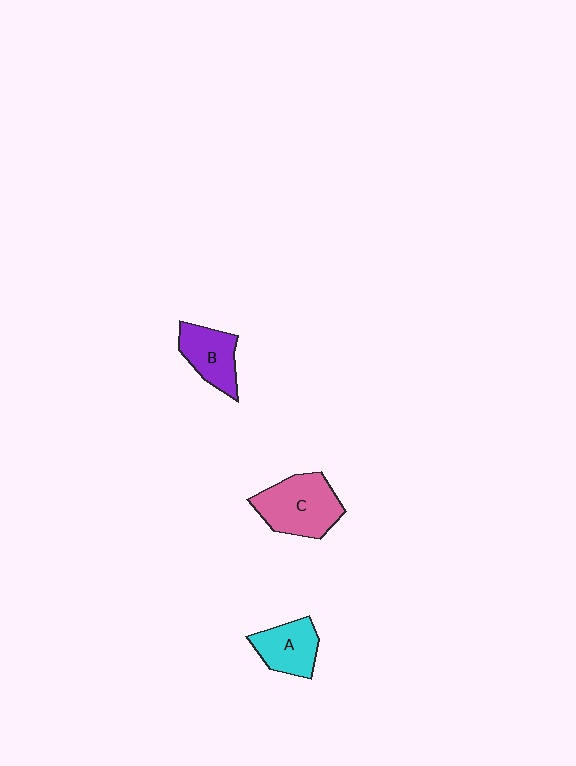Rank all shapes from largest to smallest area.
From largest to smallest: C (pink), B (purple), A (cyan).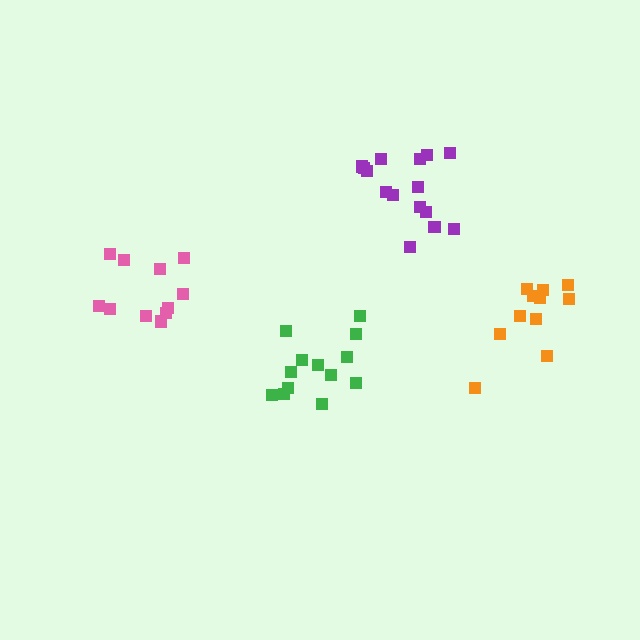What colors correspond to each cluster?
The clusters are colored: pink, green, purple, orange.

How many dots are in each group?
Group 1: 11 dots, Group 2: 13 dots, Group 3: 15 dots, Group 4: 11 dots (50 total).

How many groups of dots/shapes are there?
There are 4 groups.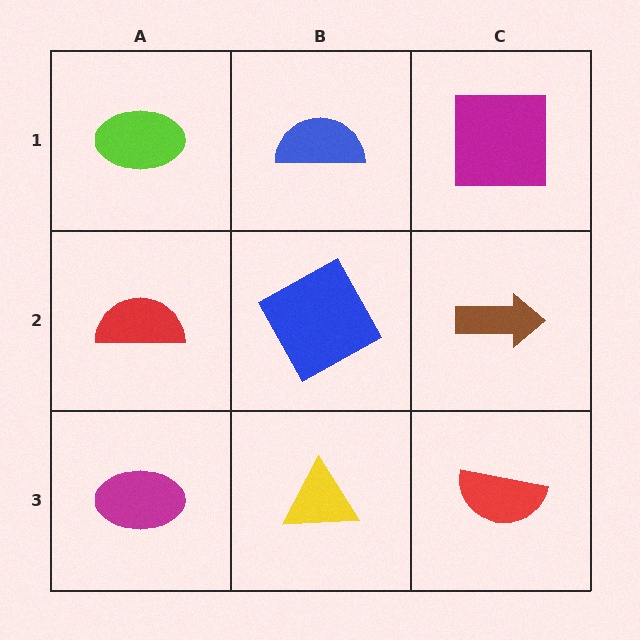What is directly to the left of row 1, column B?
A lime ellipse.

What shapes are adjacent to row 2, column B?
A blue semicircle (row 1, column B), a yellow triangle (row 3, column B), a red semicircle (row 2, column A), a brown arrow (row 2, column C).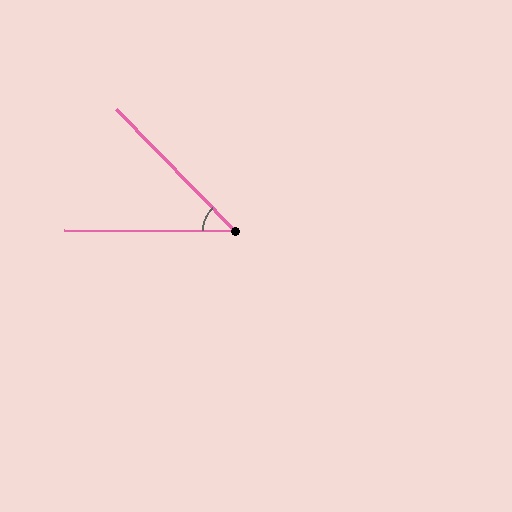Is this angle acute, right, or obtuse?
It is acute.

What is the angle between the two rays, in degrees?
Approximately 46 degrees.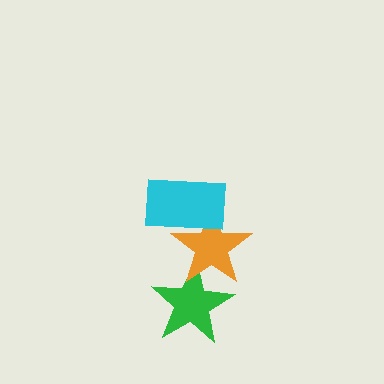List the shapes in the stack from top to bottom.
From top to bottom: the cyan rectangle, the orange star, the green star.